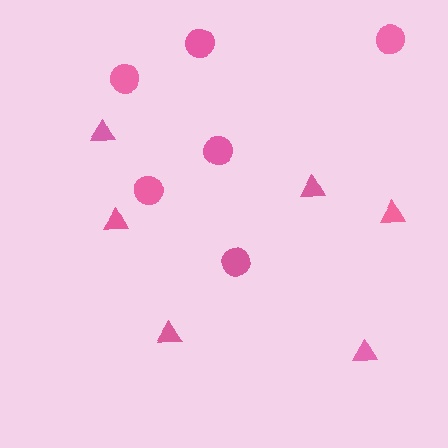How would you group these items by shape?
There are 2 groups: one group of triangles (6) and one group of circles (6).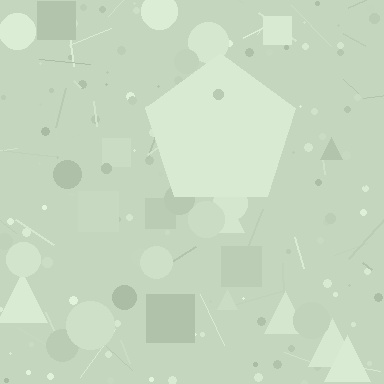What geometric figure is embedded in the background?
A pentagon is embedded in the background.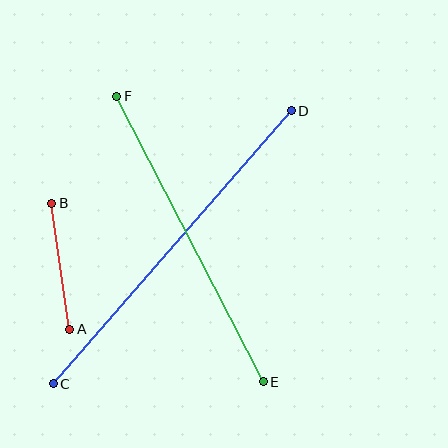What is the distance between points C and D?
The distance is approximately 362 pixels.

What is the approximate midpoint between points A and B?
The midpoint is at approximately (61, 266) pixels.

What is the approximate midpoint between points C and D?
The midpoint is at approximately (172, 247) pixels.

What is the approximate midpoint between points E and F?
The midpoint is at approximately (190, 239) pixels.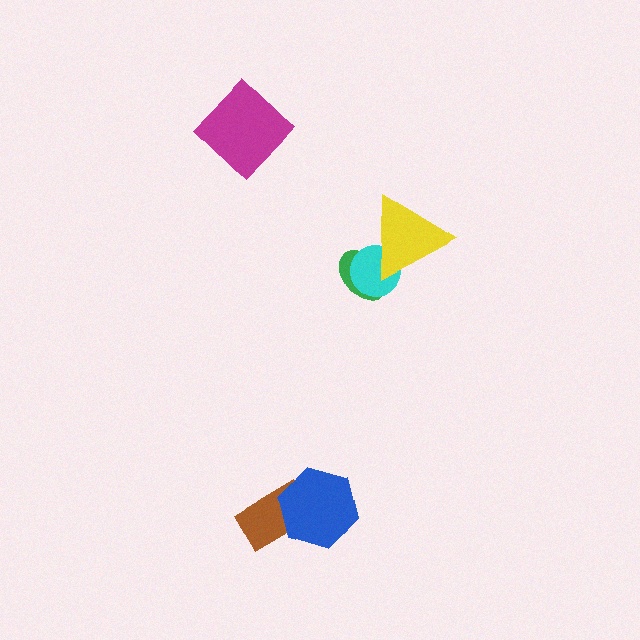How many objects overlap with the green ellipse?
2 objects overlap with the green ellipse.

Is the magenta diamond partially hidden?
No, no other shape covers it.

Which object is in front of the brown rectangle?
The blue hexagon is in front of the brown rectangle.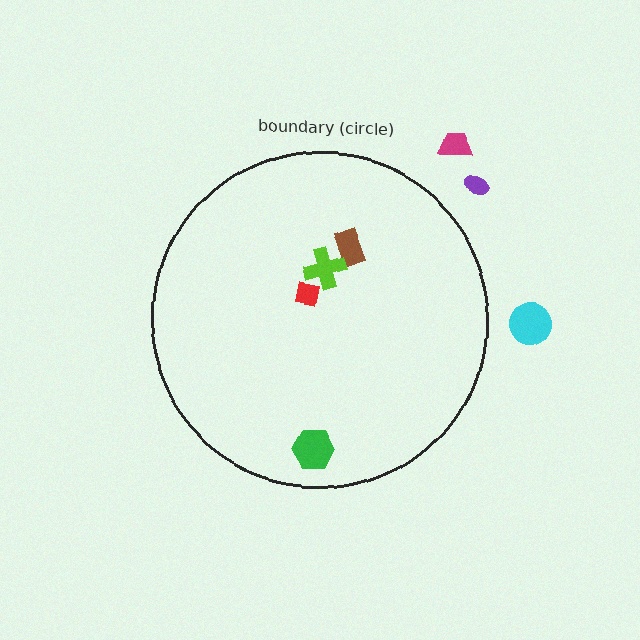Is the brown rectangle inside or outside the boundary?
Inside.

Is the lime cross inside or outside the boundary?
Inside.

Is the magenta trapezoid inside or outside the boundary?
Outside.